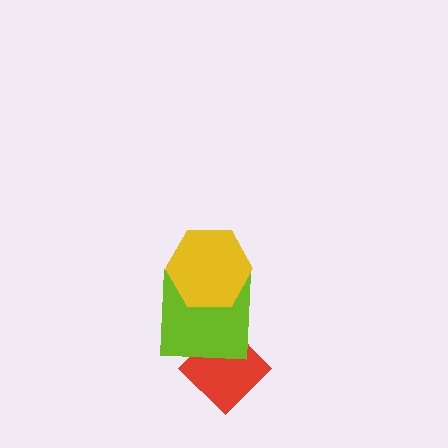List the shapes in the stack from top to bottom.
From top to bottom: the yellow hexagon, the lime square, the red diamond.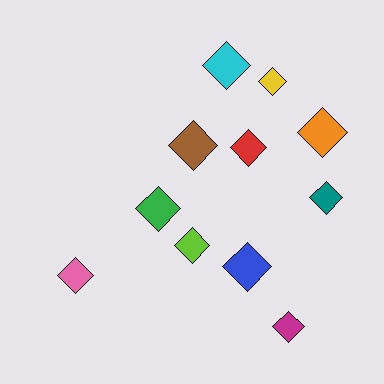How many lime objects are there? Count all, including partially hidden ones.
There is 1 lime object.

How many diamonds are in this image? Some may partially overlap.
There are 11 diamonds.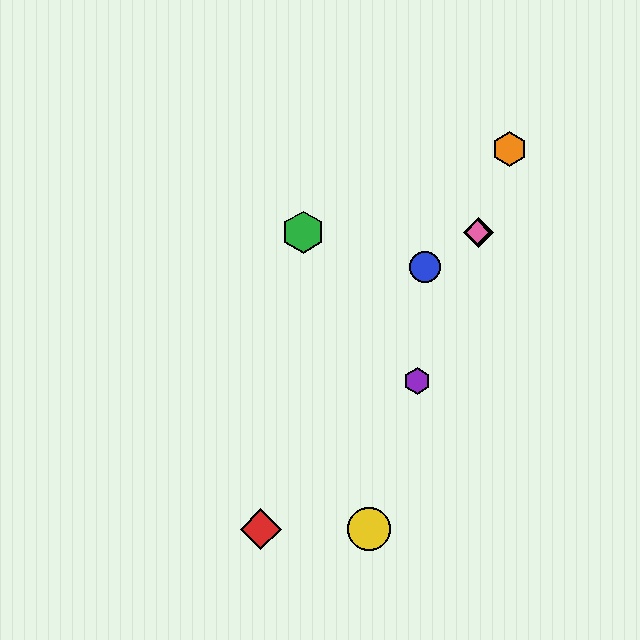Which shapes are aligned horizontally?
The green hexagon, the cyan diamond, the pink diamond are aligned horizontally.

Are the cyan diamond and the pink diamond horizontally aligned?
Yes, both are at y≈232.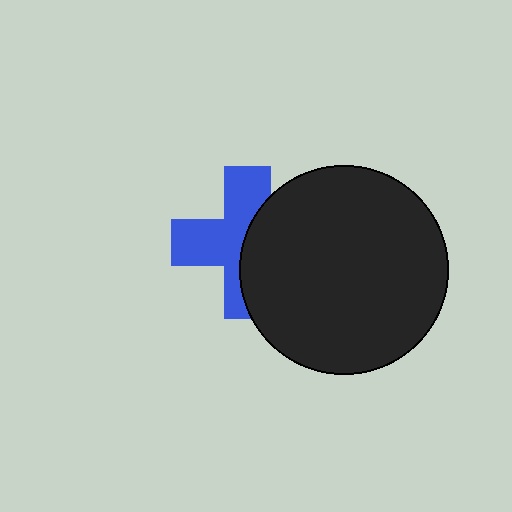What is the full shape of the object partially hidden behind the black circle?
The partially hidden object is a blue cross.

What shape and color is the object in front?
The object in front is a black circle.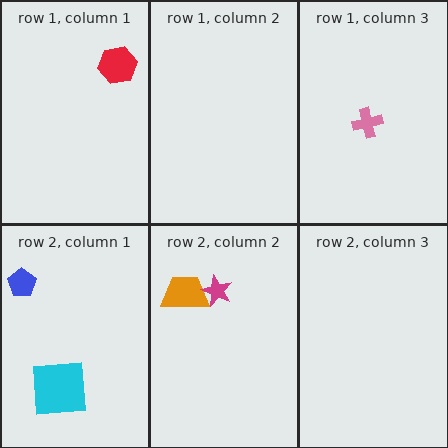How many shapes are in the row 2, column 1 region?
2.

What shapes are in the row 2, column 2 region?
The orange trapezoid, the magenta star.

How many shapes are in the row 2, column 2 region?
2.